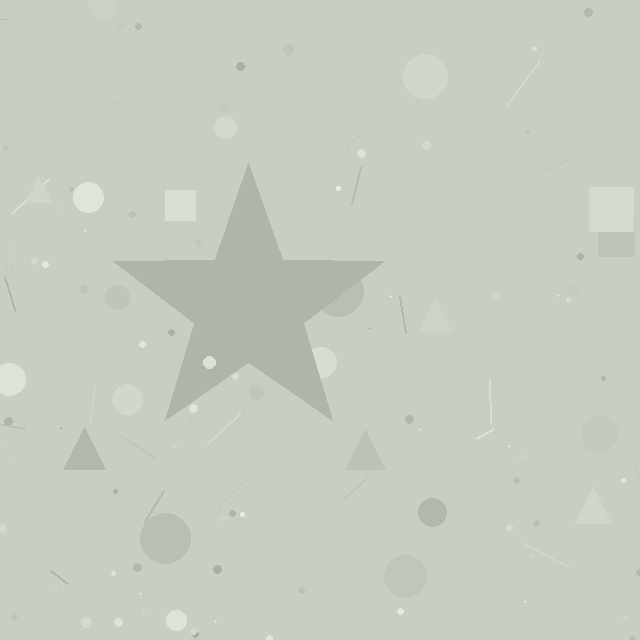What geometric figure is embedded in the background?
A star is embedded in the background.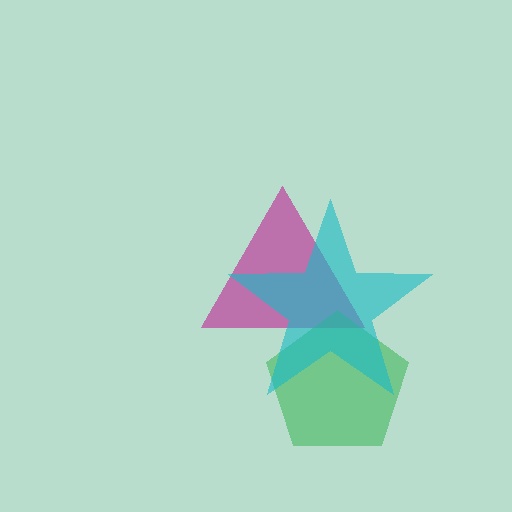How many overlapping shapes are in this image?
There are 3 overlapping shapes in the image.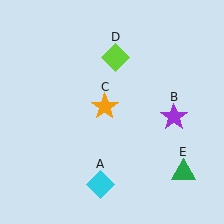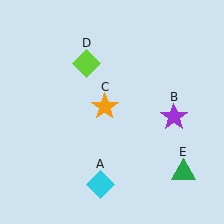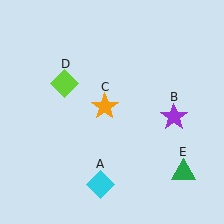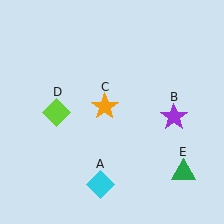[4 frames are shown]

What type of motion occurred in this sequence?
The lime diamond (object D) rotated counterclockwise around the center of the scene.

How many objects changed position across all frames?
1 object changed position: lime diamond (object D).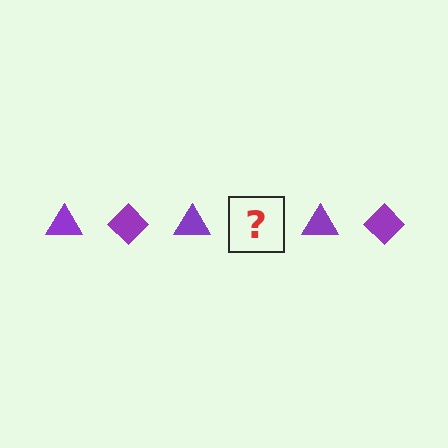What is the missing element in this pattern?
The missing element is a purple diamond.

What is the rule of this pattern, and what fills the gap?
The rule is that the pattern cycles through triangle, diamond shapes in purple. The gap should be filled with a purple diamond.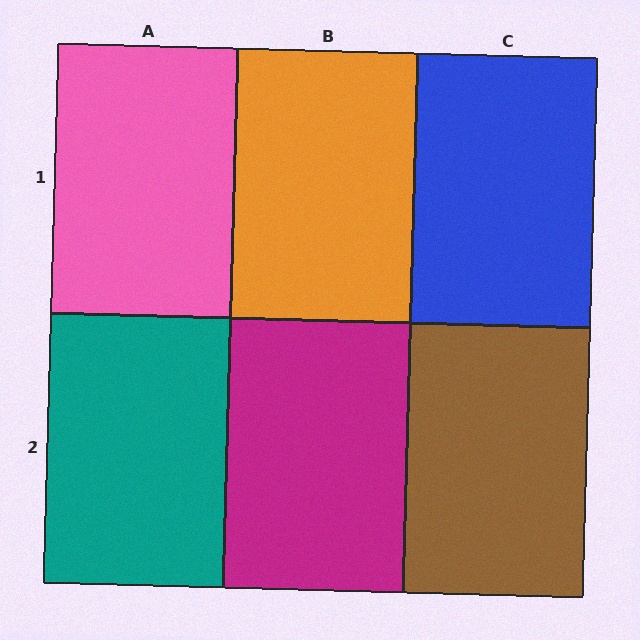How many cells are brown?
1 cell is brown.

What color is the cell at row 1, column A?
Pink.